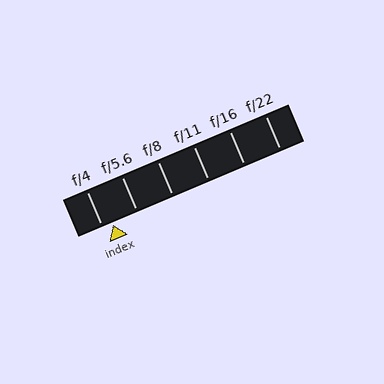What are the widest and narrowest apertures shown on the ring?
The widest aperture shown is f/4 and the narrowest is f/22.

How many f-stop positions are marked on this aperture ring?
There are 6 f-stop positions marked.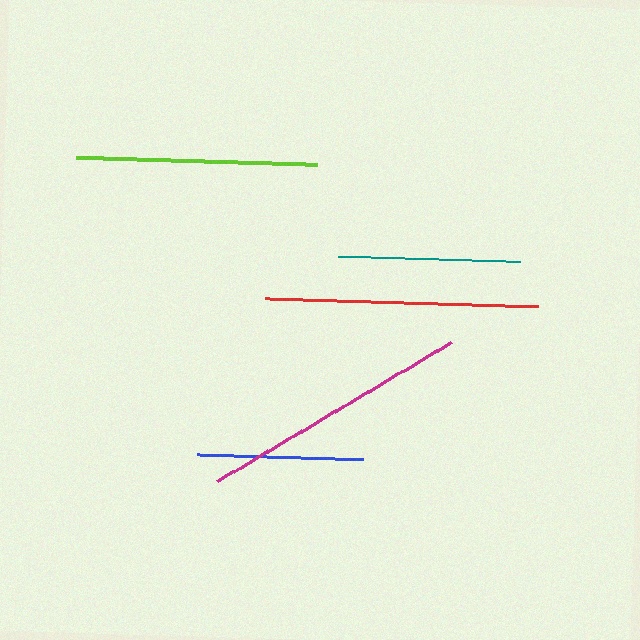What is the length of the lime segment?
The lime segment is approximately 241 pixels long.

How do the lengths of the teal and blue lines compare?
The teal and blue lines are approximately the same length.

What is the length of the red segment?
The red segment is approximately 274 pixels long.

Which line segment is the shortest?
The blue line is the shortest at approximately 166 pixels.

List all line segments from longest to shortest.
From longest to shortest: red, magenta, lime, teal, blue.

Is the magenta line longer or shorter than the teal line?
The magenta line is longer than the teal line.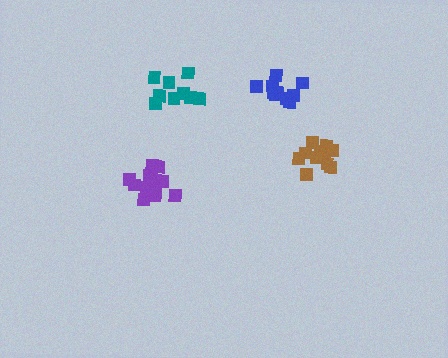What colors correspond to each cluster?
The clusters are colored: purple, teal, blue, brown.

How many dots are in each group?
Group 1: 14 dots, Group 2: 9 dots, Group 3: 11 dots, Group 4: 12 dots (46 total).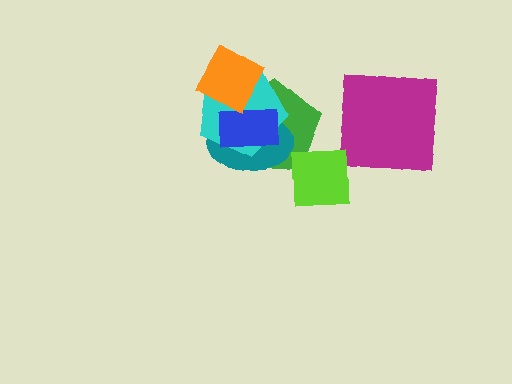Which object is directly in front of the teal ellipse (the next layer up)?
The cyan pentagon is directly in front of the teal ellipse.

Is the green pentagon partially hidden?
Yes, it is partially covered by another shape.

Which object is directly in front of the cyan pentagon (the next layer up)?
The blue rectangle is directly in front of the cyan pentagon.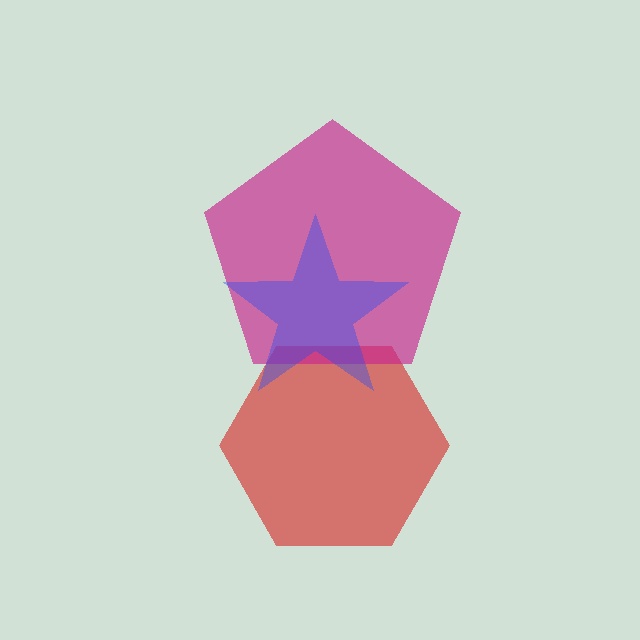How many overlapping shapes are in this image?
There are 3 overlapping shapes in the image.